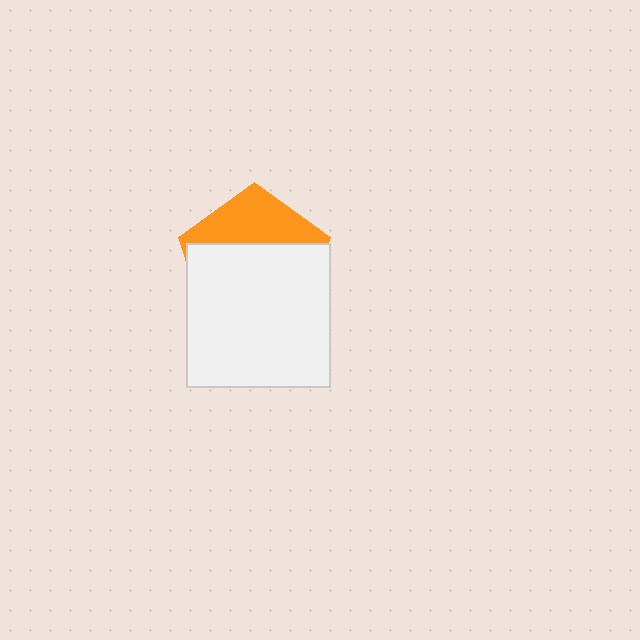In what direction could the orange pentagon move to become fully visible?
The orange pentagon could move up. That would shift it out from behind the white square entirely.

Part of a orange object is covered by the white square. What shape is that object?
It is a pentagon.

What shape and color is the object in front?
The object in front is a white square.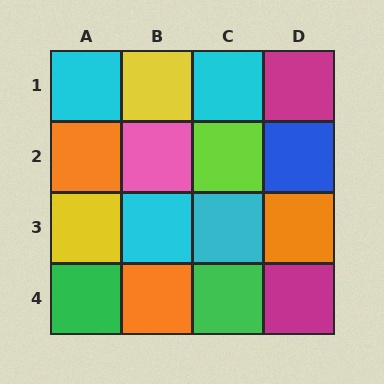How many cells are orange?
3 cells are orange.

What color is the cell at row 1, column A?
Cyan.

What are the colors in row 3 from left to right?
Yellow, cyan, cyan, orange.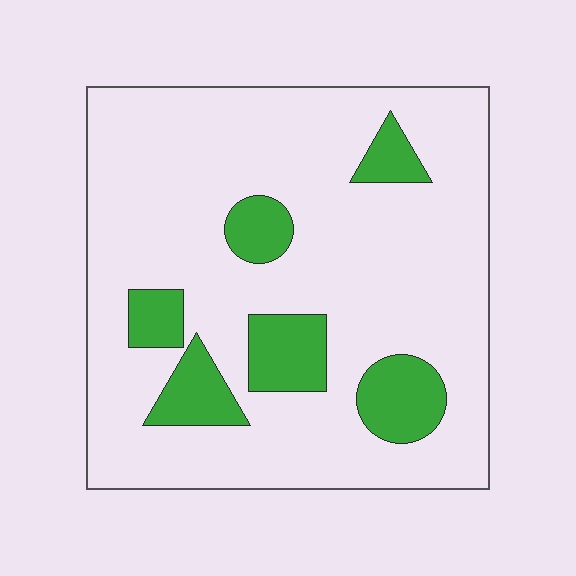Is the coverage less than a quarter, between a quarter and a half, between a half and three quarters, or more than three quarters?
Less than a quarter.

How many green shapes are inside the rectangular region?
6.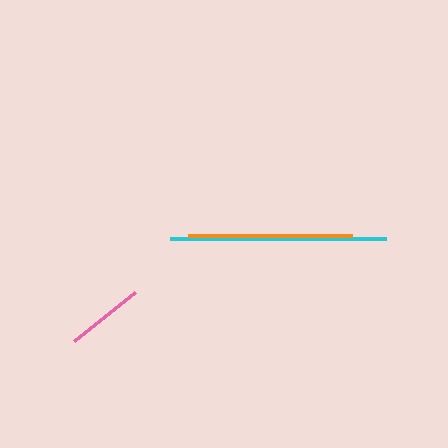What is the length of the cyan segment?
The cyan segment is approximately 215 pixels long.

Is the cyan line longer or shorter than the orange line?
The cyan line is longer than the orange line.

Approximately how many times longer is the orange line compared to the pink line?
The orange line is approximately 2.1 times the length of the pink line.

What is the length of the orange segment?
The orange segment is approximately 164 pixels long.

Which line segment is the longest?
The cyan line is the longest at approximately 215 pixels.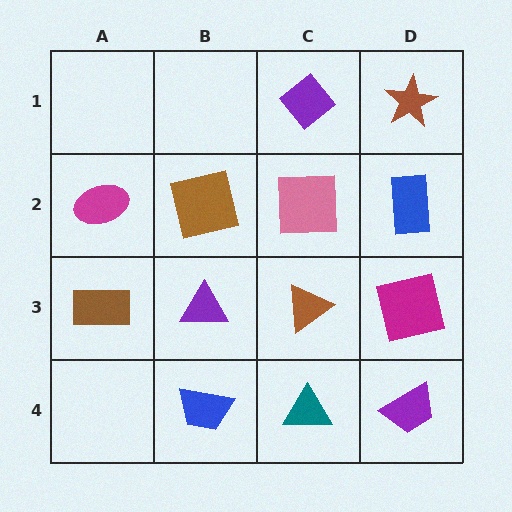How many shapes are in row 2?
4 shapes.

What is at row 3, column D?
A magenta square.